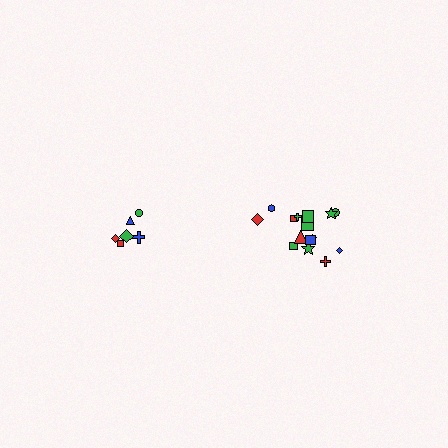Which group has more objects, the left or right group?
The right group.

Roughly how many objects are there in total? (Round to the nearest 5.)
Roughly 20 objects in total.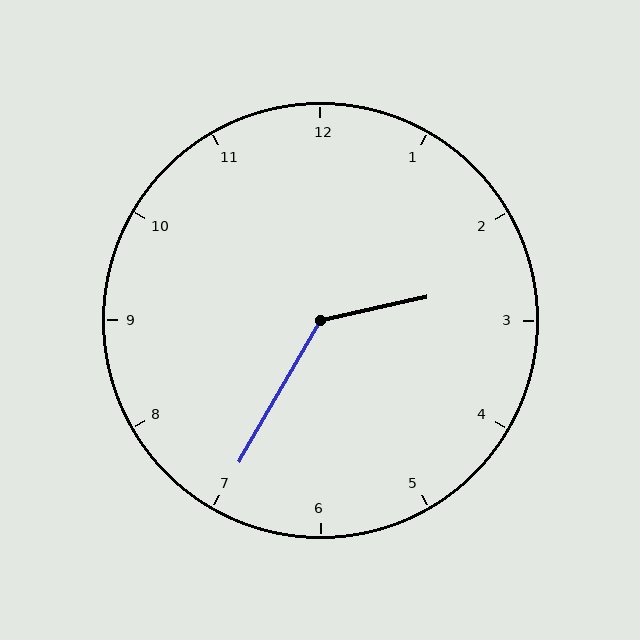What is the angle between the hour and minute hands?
Approximately 132 degrees.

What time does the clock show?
2:35.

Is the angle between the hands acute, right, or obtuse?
It is obtuse.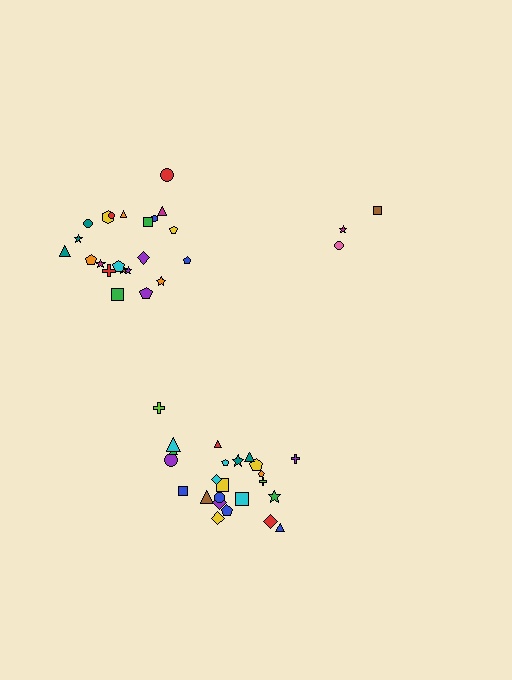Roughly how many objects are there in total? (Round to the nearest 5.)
Roughly 50 objects in total.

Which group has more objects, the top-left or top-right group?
The top-left group.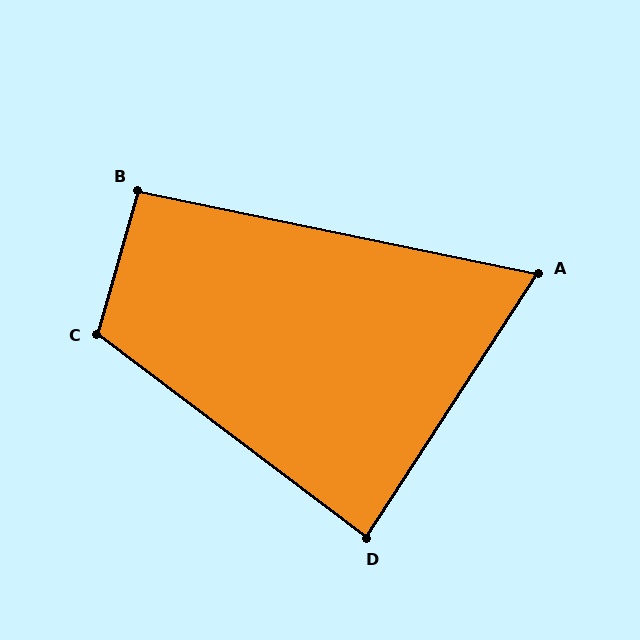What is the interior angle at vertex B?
Approximately 94 degrees (approximately right).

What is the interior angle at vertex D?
Approximately 86 degrees (approximately right).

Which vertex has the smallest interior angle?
A, at approximately 69 degrees.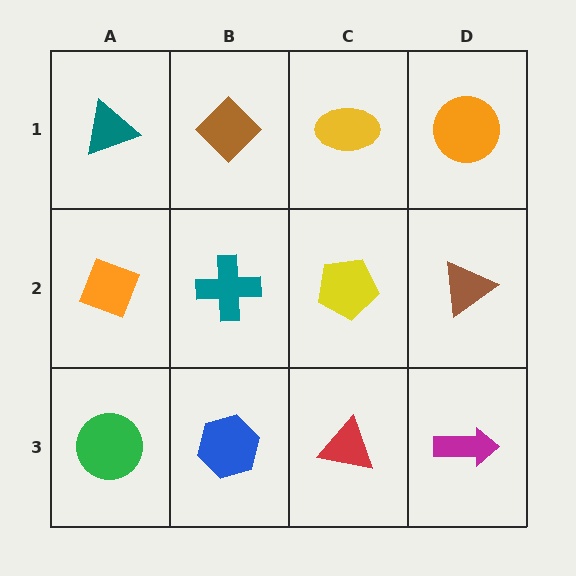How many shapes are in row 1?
4 shapes.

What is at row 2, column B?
A teal cross.